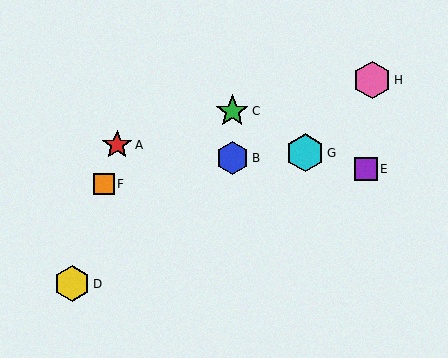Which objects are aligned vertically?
Objects B, C are aligned vertically.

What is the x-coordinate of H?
Object H is at x≈372.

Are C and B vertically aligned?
Yes, both are at x≈232.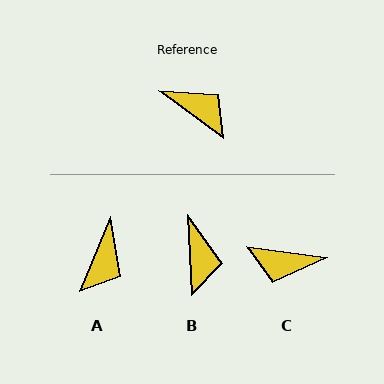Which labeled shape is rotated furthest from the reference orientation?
C, about 151 degrees away.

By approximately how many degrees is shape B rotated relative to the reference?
Approximately 50 degrees clockwise.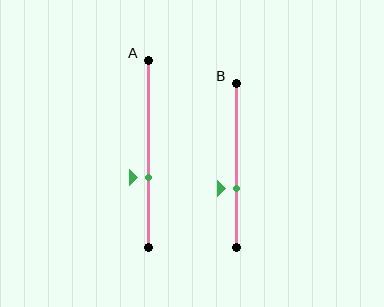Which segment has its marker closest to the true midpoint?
Segment A has its marker closest to the true midpoint.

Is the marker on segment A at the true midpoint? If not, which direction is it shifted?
No, the marker on segment A is shifted downward by about 13% of the segment length.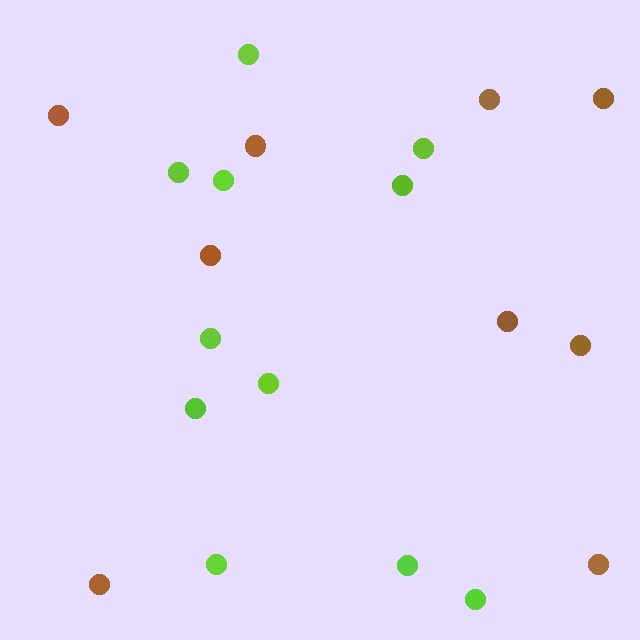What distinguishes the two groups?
There are 2 groups: one group of brown circles (9) and one group of lime circles (11).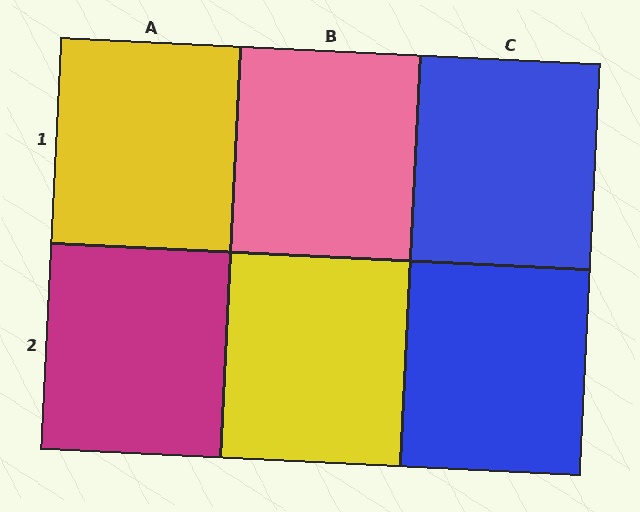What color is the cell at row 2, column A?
Magenta.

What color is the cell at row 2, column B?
Yellow.